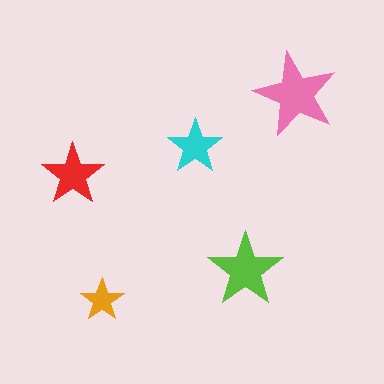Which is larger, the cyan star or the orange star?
The cyan one.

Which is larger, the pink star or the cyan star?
The pink one.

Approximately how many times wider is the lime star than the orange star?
About 1.5 times wider.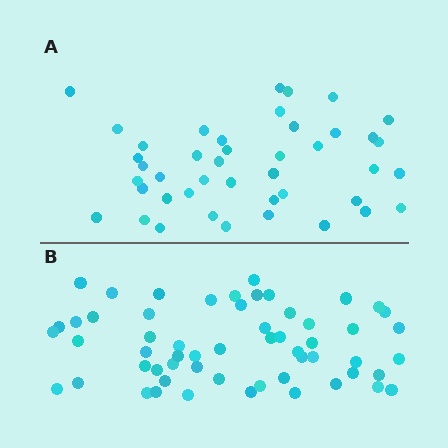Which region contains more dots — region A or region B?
Region B (the bottom region) has more dots.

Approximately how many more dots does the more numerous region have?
Region B has approximately 15 more dots than region A.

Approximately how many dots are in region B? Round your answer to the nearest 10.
About 60 dots. (The exact count is 57, which rounds to 60.)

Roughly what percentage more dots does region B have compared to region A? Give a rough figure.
About 35% more.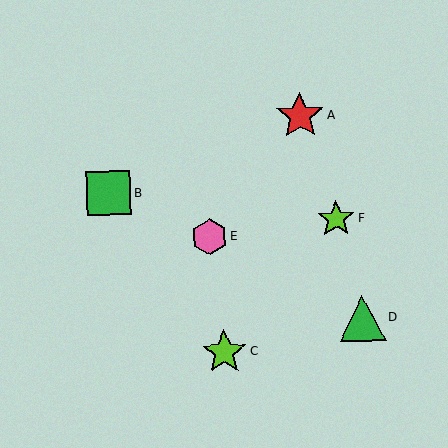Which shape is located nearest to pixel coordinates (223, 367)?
The lime star (labeled C) at (224, 352) is nearest to that location.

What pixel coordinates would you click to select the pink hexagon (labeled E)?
Click at (209, 236) to select the pink hexagon E.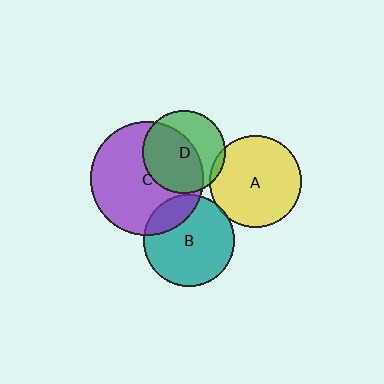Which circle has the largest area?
Circle C (purple).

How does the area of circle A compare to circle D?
Approximately 1.2 times.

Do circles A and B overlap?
Yes.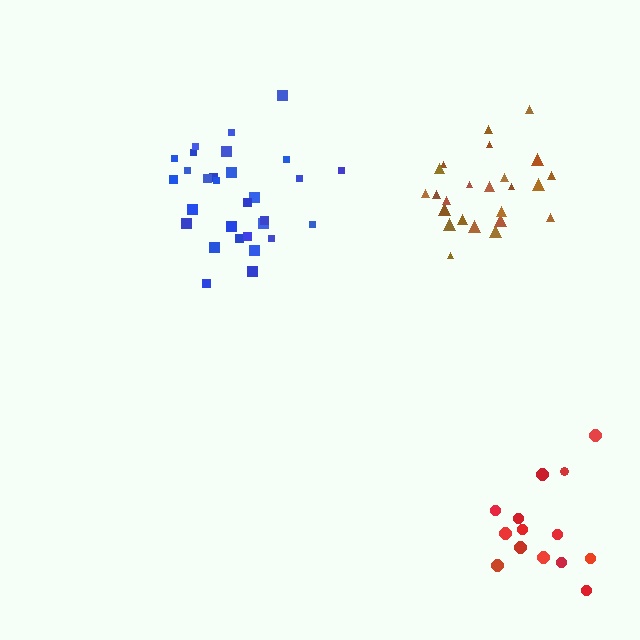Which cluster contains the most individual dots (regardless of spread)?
Blue (30).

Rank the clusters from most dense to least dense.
blue, brown, red.